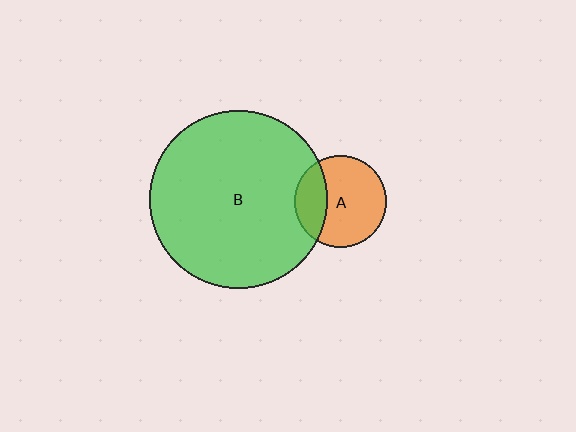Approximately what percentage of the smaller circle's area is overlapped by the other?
Approximately 30%.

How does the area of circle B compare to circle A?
Approximately 3.8 times.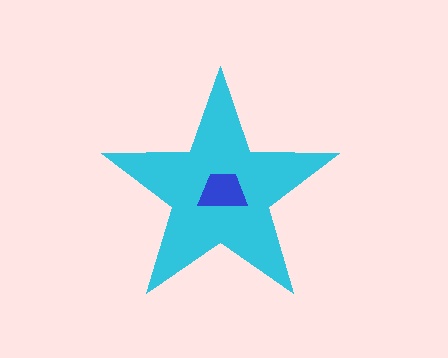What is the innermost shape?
The blue trapezoid.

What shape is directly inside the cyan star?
The blue trapezoid.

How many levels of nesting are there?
2.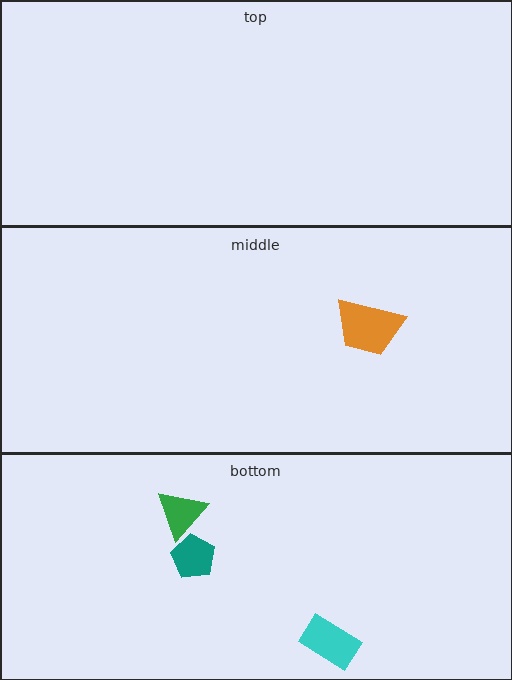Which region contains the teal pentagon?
The bottom region.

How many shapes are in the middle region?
1.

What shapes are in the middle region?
The orange trapezoid.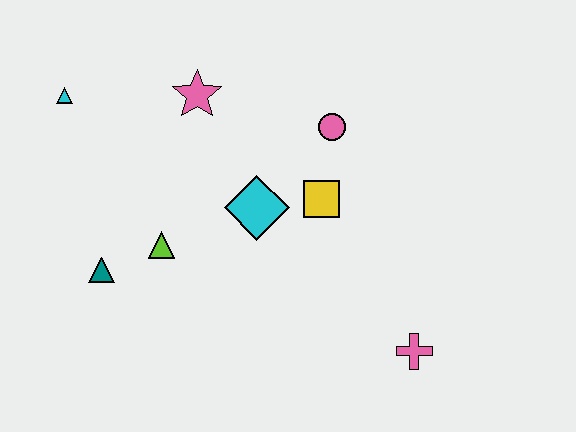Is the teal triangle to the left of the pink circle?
Yes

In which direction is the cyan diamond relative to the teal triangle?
The cyan diamond is to the right of the teal triangle.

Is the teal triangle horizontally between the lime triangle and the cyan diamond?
No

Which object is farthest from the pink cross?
The cyan triangle is farthest from the pink cross.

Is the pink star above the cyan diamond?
Yes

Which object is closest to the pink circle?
The yellow square is closest to the pink circle.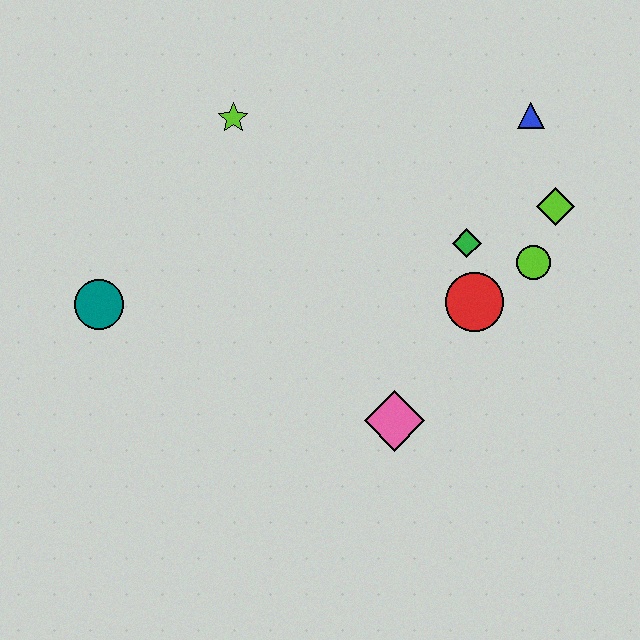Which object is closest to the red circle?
The green diamond is closest to the red circle.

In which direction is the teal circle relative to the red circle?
The teal circle is to the left of the red circle.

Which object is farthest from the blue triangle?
The teal circle is farthest from the blue triangle.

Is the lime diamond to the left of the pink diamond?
No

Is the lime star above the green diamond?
Yes